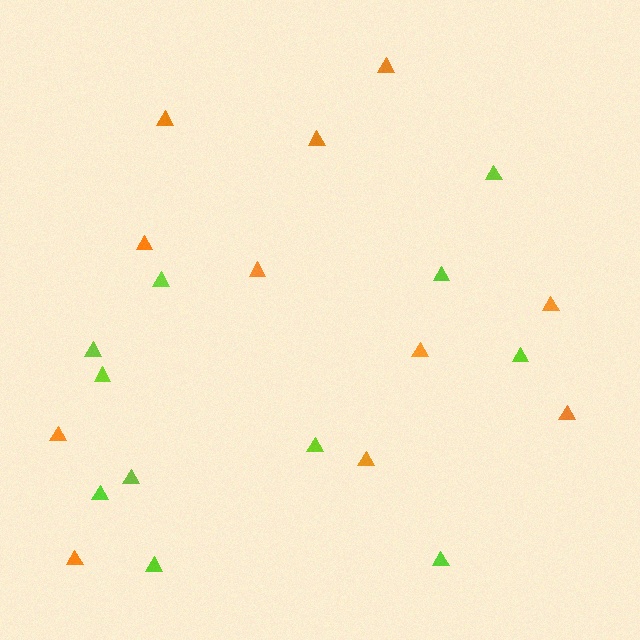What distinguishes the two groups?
There are 2 groups: one group of lime triangles (11) and one group of orange triangles (11).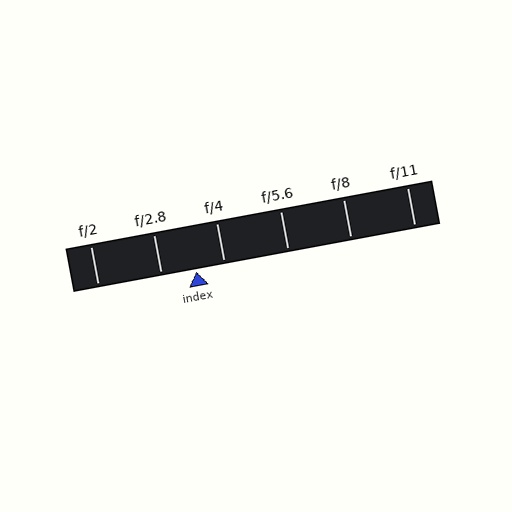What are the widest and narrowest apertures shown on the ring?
The widest aperture shown is f/2 and the narrowest is f/11.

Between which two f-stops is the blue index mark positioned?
The index mark is between f/2.8 and f/4.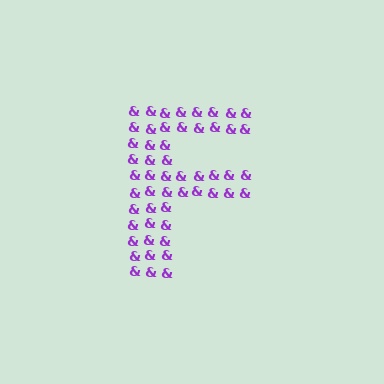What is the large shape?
The large shape is the letter F.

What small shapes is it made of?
It is made of small ampersands.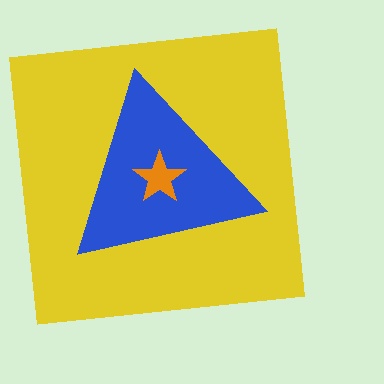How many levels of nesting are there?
3.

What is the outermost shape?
The yellow square.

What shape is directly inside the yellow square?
The blue triangle.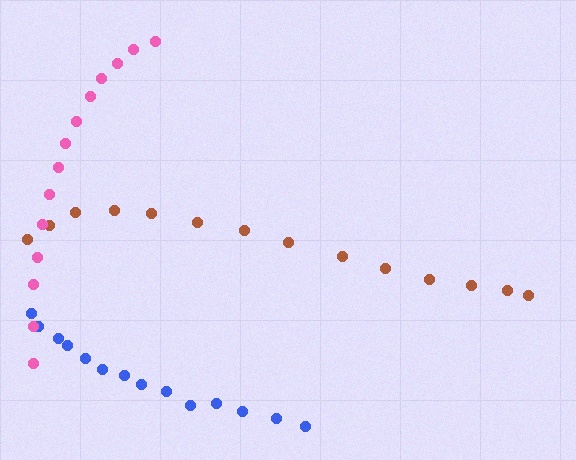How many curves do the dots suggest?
There are 3 distinct paths.